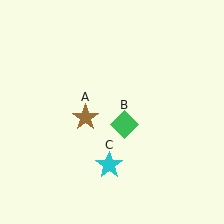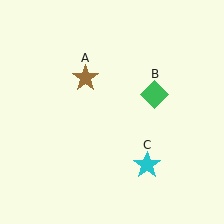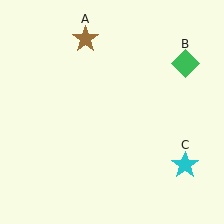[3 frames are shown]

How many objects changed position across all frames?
3 objects changed position: brown star (object A), green diamond (object B), cyan star (object C).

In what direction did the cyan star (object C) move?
The cyan star (object C) moved right.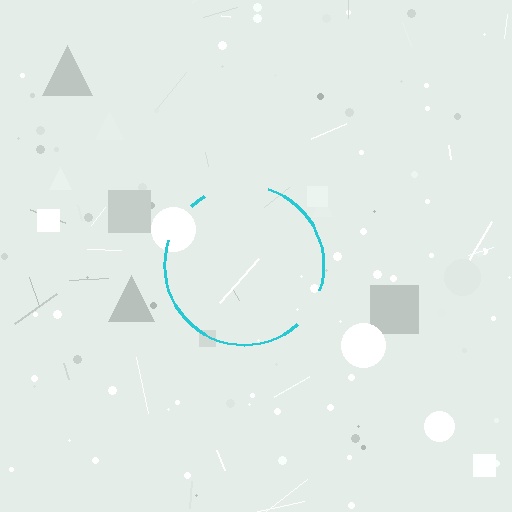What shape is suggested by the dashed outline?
The dashed outline suggests a circle.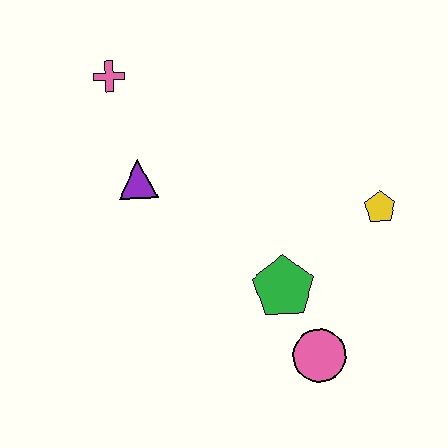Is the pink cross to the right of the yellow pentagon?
No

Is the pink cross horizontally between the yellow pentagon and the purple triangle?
No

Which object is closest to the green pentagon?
The pink circle is closest to the green pentagon.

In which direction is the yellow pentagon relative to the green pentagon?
The yellow pentagon is to the right of the green pentagon.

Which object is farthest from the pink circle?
The pink cross is farthest from the pink circle.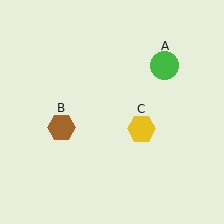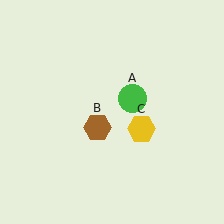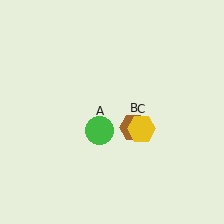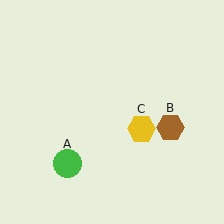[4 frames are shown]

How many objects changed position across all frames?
2 objects changed position: green circle (object A), brown hexagon (object B).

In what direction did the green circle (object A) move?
The green circle (object A) moved down and to the left.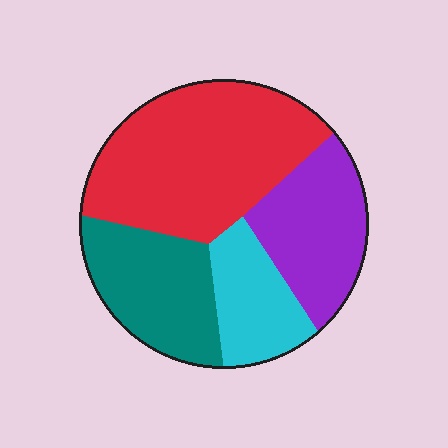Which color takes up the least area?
Cyan, at roughly 15%.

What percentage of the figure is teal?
Teal covers roughly 20% of the figure.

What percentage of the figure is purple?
Purple covers about 20% of the figure.